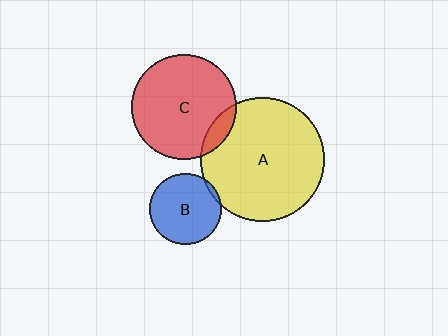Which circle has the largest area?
Circle A (yellow).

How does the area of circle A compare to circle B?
Approximately 3.0 times.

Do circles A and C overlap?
Yes.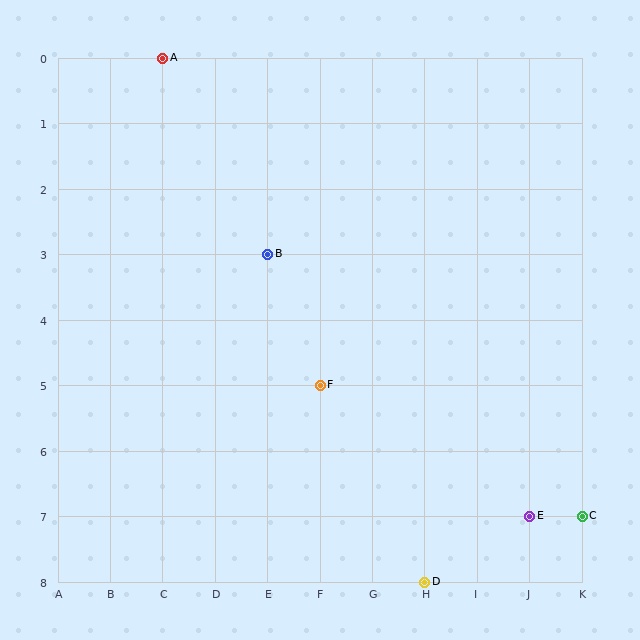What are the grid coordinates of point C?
Point C is at grid coordinates (K, 7).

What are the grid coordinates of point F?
Point F is at grid coordinates (F, 5).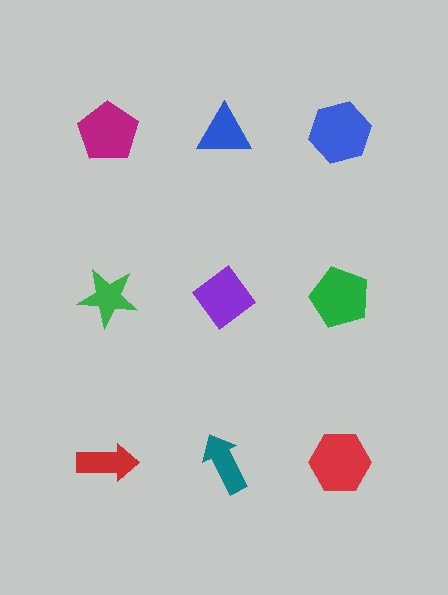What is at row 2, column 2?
A purple diamond.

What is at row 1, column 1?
A magenta pentagon.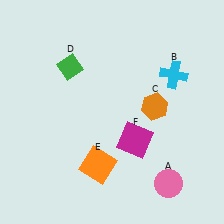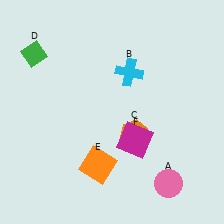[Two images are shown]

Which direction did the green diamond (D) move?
The green diamond (D) moved left.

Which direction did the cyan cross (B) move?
The cyan cross (B) moved left.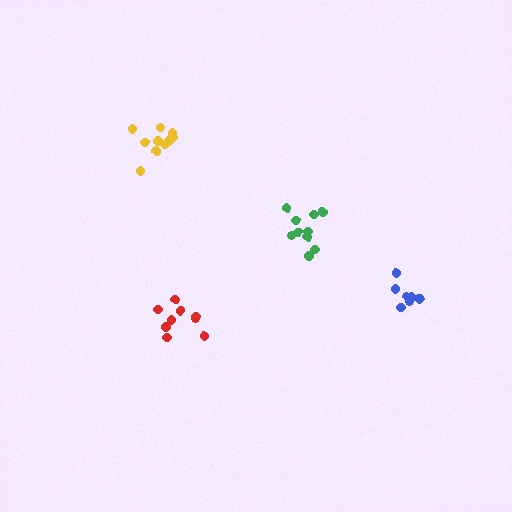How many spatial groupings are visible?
There are 4 spatial groupings.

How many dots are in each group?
Group 1: 10 dots, Group 2: 11 dots, Group 3: 9 dots, Group 4: 8 dots (38 total).